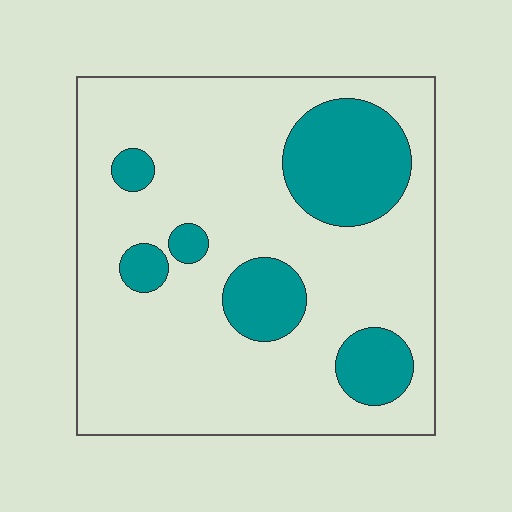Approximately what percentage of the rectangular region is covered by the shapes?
Approximately 20%.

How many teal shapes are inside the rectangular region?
6.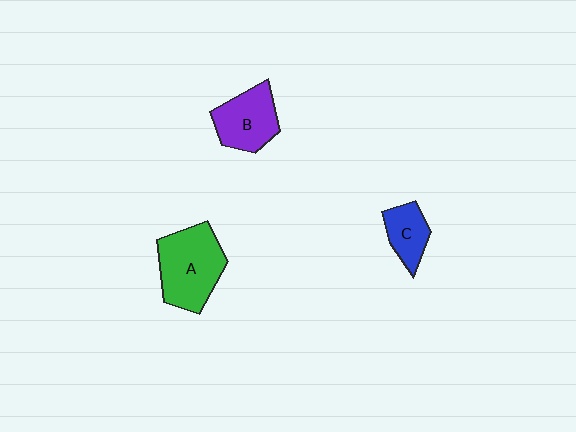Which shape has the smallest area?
Shape C (blue).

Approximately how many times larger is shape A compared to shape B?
Approximately 1.4 times.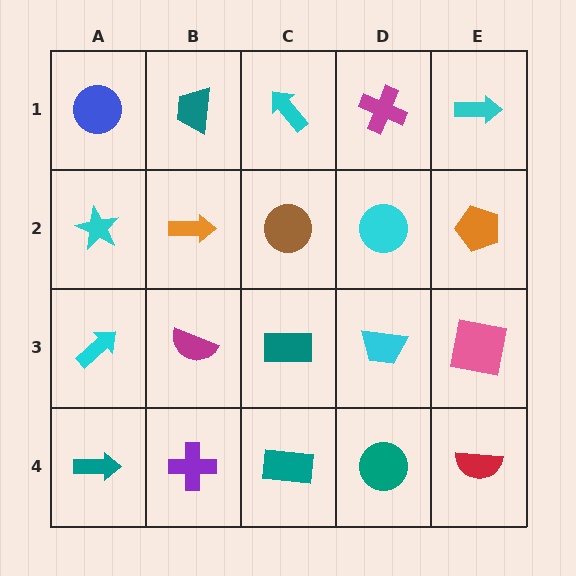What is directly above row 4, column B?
A magenta semicircle.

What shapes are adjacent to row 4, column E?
A pink square (row 3, column E), a teal circle (row 4, column D).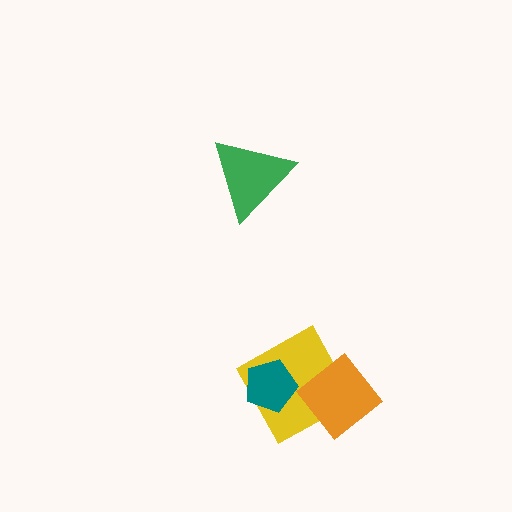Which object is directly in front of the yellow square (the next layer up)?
The teal pentagon is directly in front of the yellow square.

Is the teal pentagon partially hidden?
No, no other shape covers it.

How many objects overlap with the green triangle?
0 objects overlap with the green triangle.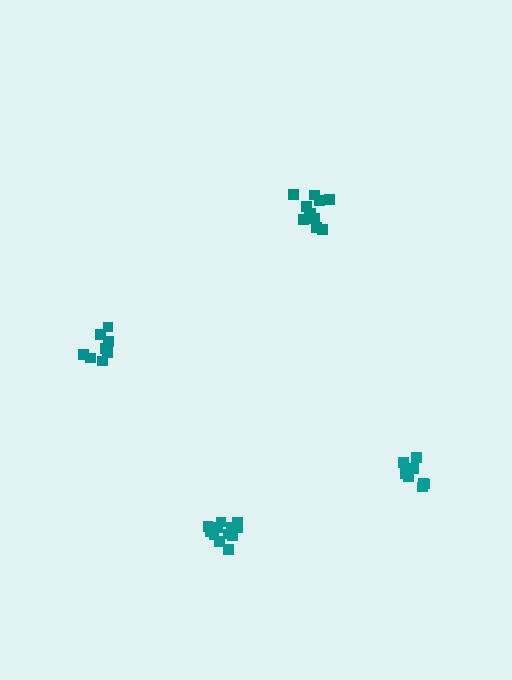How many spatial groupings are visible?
There are 4 spatial groupings.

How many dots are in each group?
Group 1: 9 dots, Group 2: 12 dots, Group 3: 11 dots, Group 4: 8 dots (40 total).